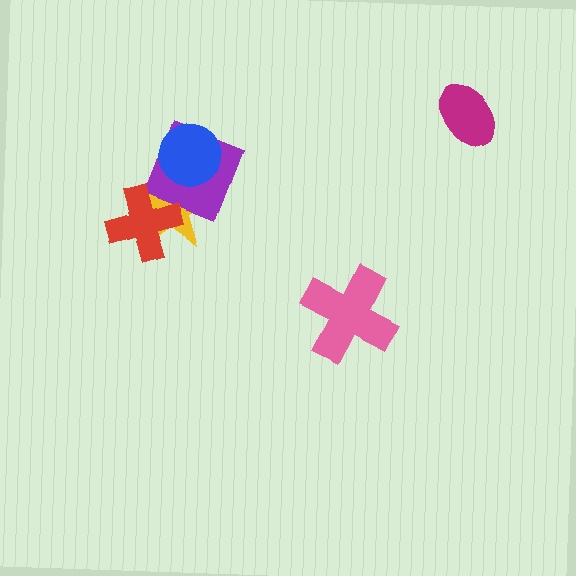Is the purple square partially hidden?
Yes, it is partially covered by another shape.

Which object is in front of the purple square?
The blue circle is in front of the purple square.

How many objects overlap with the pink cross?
0 objects overlap with the pink cross.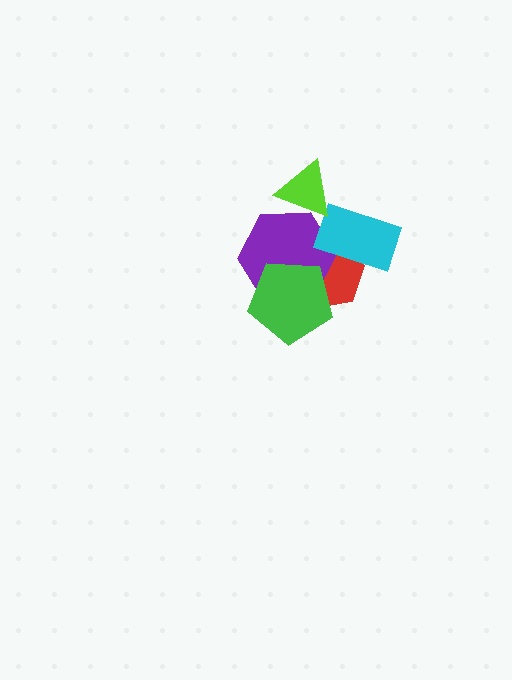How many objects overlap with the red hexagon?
3 objects overlap with the red hexagon.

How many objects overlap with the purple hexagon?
4 objects overlap with the purple hexagon.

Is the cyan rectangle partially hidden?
No, no other shape covers it.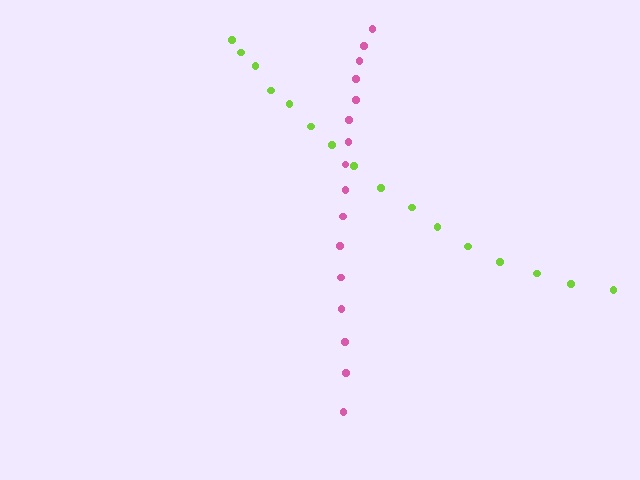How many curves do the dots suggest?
There are 2 distinct paths.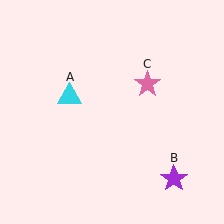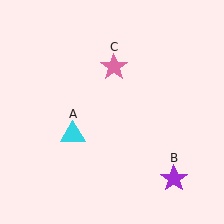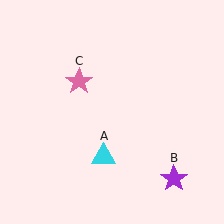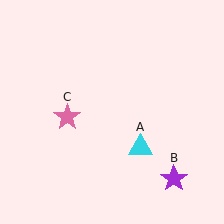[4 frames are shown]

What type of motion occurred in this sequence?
The cyan triangle (object A), pink star (object C) rotated counterclockwise around the center of the scene.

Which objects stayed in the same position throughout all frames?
Purple star (object B) remained stationary.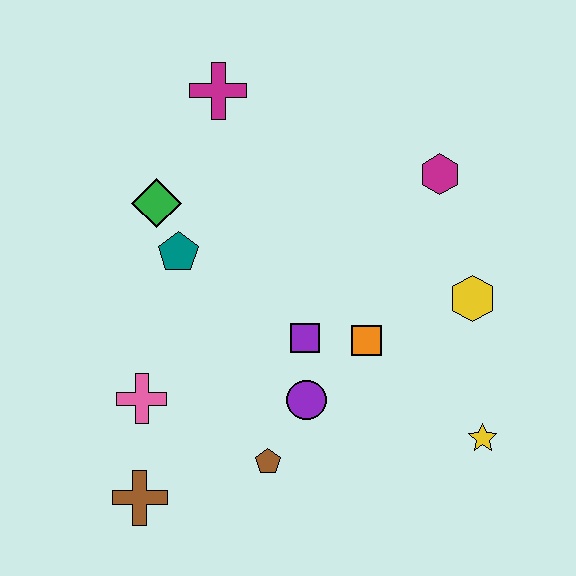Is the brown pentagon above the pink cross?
No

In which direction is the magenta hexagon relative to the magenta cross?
The magenta hexagon is to the right of the magenta cross.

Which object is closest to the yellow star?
The yellow hexagon is closest to the yellow star.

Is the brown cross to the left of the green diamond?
Yes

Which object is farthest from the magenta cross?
The yellow star is farthest from the magenta cross.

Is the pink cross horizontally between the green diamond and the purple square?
No